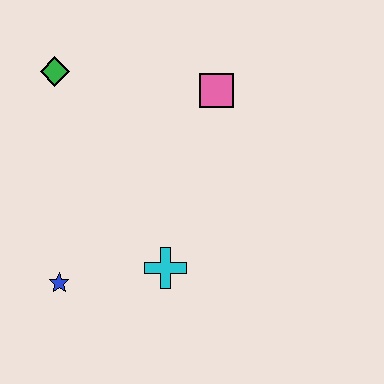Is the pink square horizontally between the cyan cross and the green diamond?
No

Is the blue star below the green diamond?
Yes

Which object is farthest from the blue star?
The pink square is farthest from the blue star.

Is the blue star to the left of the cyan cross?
Yes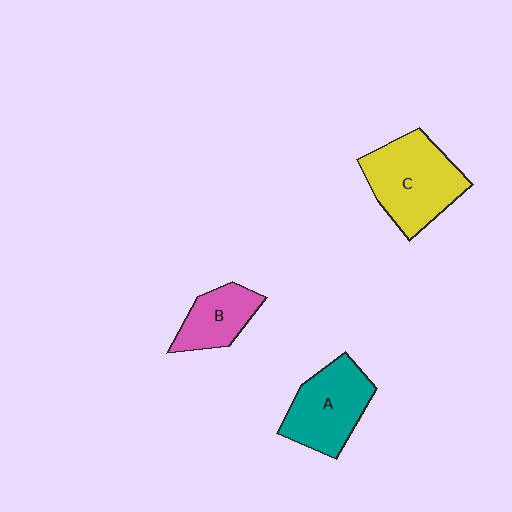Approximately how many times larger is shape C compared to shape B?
Approximately 1.8 times.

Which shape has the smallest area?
Shape B (pink).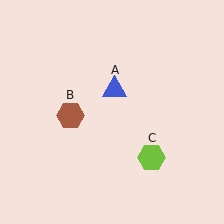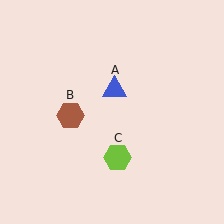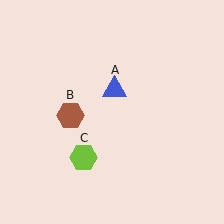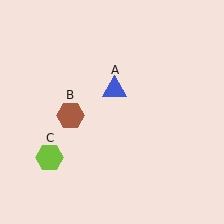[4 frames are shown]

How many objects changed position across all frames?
1 object changed position: lime hexagon (object C).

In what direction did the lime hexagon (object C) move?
The lime hexagon (object C) moved left.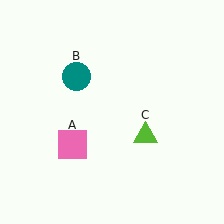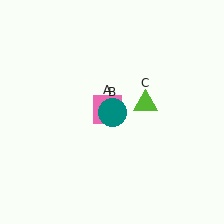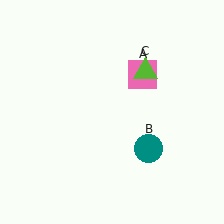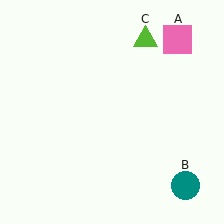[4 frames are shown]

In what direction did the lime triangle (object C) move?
The lime triangle (object C) moved up.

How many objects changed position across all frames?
3 objects changed position: pink square (object A), teal circle (object B), lime triangle (object C).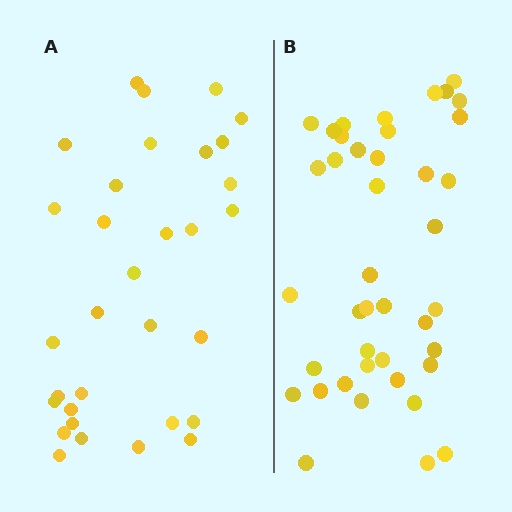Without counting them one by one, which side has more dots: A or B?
Region B (the right region) has more dots.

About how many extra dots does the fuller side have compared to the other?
Region B has roughly 8 or so more dots than region A.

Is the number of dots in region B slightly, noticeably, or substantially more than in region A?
Region B has noticeably more, but not dramatically so. The ratio is roughly 1.3 to 1.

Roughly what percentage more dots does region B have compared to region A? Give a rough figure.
About 30% more.